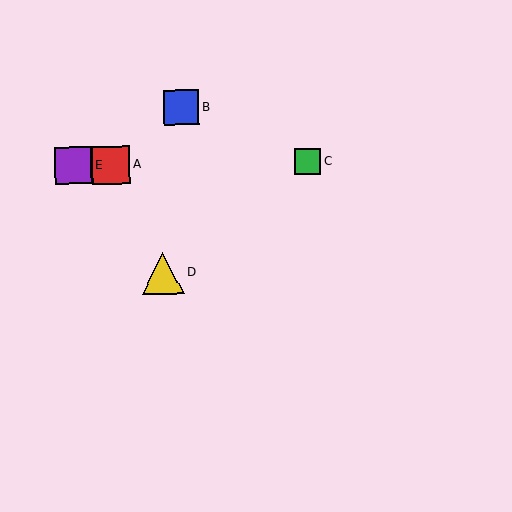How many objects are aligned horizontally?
3 objects (A, C, E) are aligned horizontally.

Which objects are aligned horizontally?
Objects A, C, E are aligned horizontally.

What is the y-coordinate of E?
Object E is at y≈166.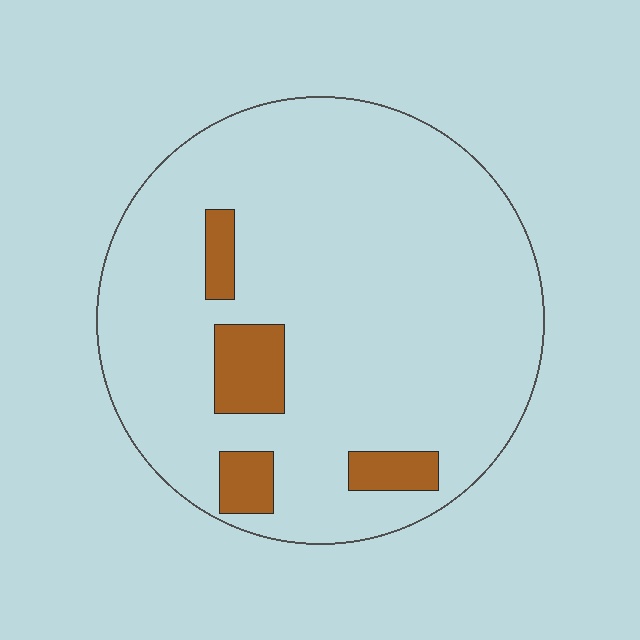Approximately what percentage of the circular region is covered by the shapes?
Approximately 10%.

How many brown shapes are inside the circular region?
4.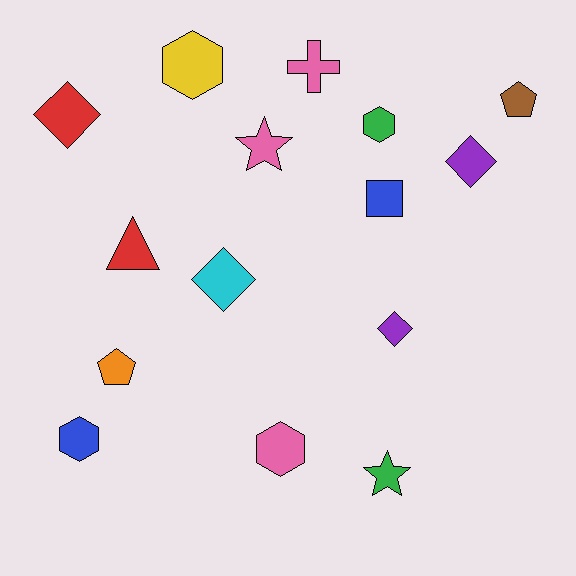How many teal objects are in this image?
There are no teal objects.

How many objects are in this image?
There are 15 objects.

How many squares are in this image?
There is 1 square.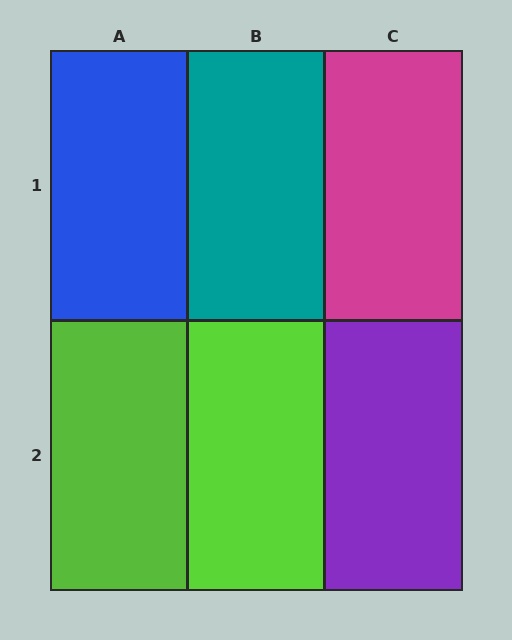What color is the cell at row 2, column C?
Purple.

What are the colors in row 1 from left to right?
Blue, teal, magenta.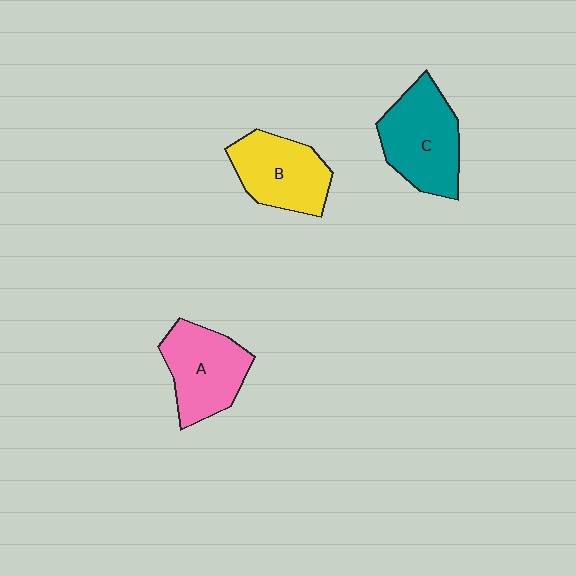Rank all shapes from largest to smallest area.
From largest to smallest: C (teal), A (pink), B (yellow).